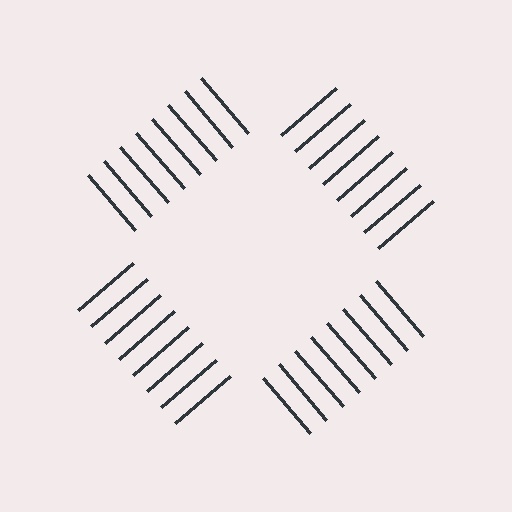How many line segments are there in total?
32 — 8 along each of the 4 edges.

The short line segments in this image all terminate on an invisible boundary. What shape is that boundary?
An illusory square — the line segments terminate on its edges but no continuous stroke is drawn.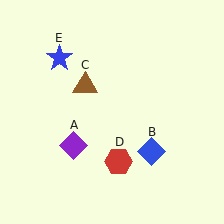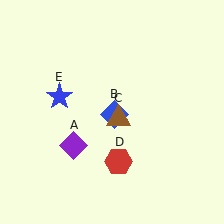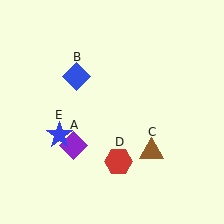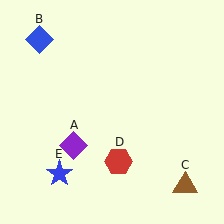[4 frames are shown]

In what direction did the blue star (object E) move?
The blue star (object E) moved down.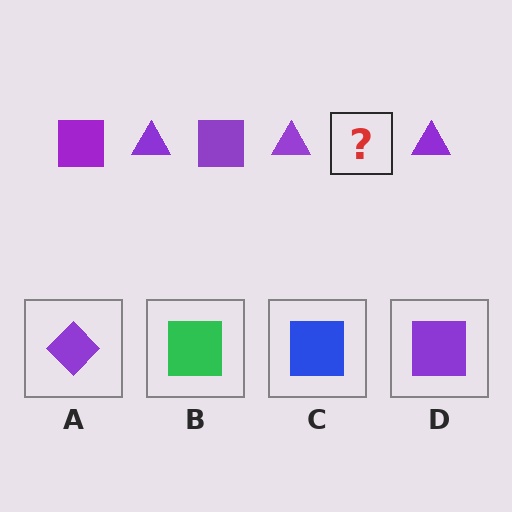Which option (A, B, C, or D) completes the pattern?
D.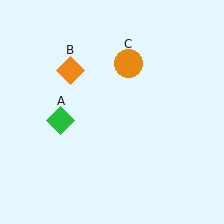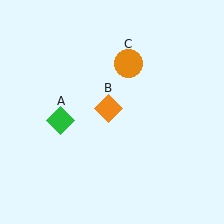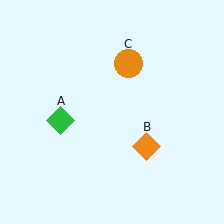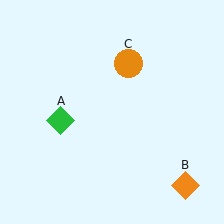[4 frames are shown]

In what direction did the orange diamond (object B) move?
The orange diamond (object B) moved down and to the right.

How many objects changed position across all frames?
1 object changed position: orange diamond (object B).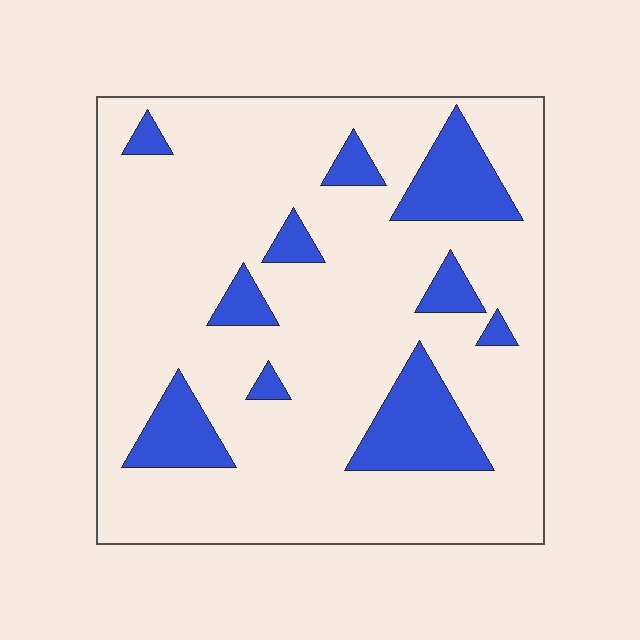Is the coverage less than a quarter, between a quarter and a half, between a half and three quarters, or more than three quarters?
Less than a quarter.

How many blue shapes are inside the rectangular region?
10.